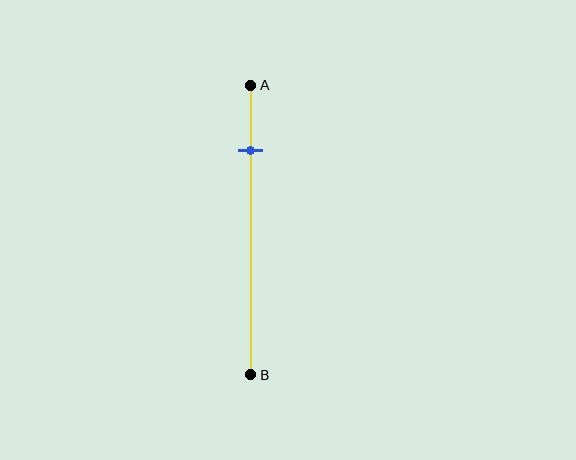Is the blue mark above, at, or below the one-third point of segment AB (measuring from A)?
The blue mark is above the one-third point of segment AB.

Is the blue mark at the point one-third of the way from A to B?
No, the mark is at about 20% from A, not at the 33% one-third point.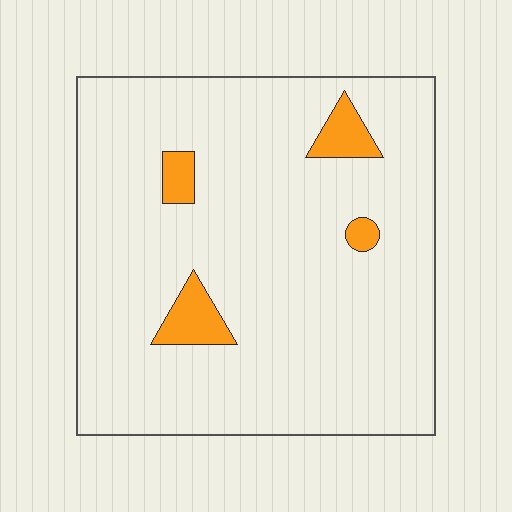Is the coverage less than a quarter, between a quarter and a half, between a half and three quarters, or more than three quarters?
Less than a quarter.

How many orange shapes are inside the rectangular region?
4.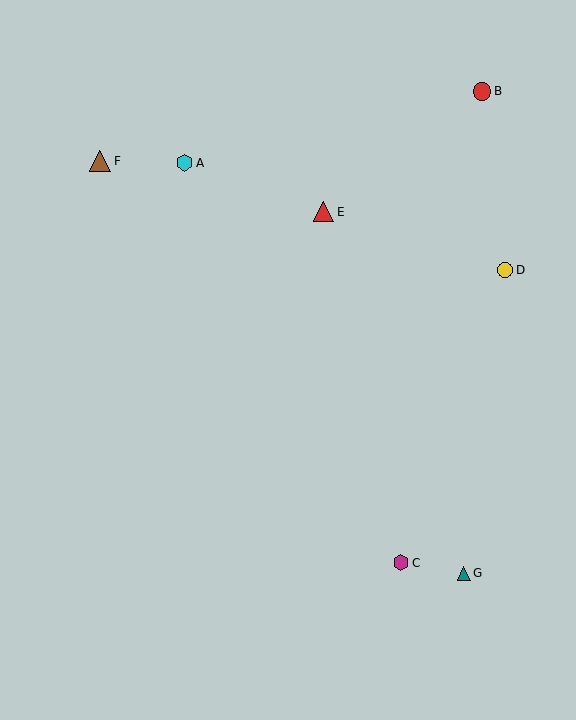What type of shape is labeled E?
Shape E is a red triangle.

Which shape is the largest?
The brown triangle (labeled F) is the largest.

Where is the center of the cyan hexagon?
The center of the cyan hexagon is at (185, 163).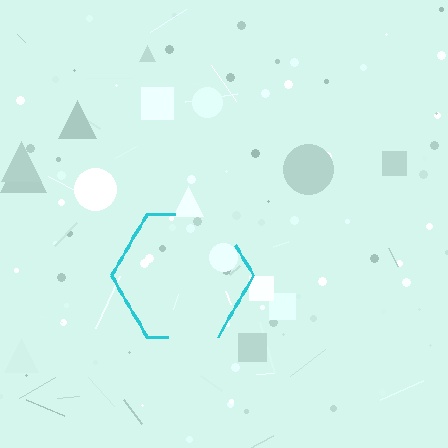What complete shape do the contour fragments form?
The contour fragments form a hexagon.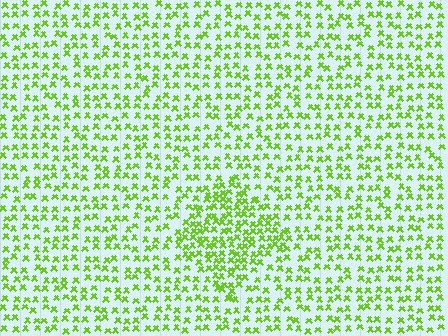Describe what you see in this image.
The image contains small lime elements arranged at two different densities. A diamond-shaped region is visible where the elements are more densely packed than the surrounding area.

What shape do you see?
I see a diamond.